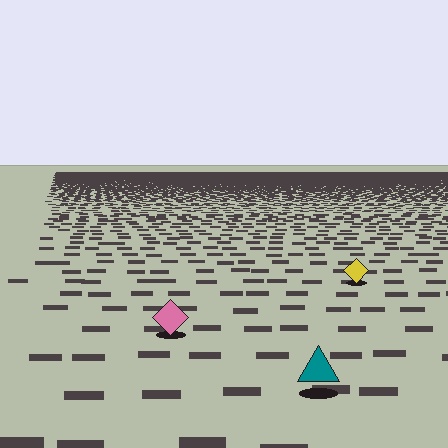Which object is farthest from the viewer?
The yellow diamond is farthest from the viewer. It appears smaller and the ground texture around it is denser.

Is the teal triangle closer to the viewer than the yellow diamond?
Yes. The teal triangle is closer — you can tell from the texture gradient: the ground texture is coarser near it.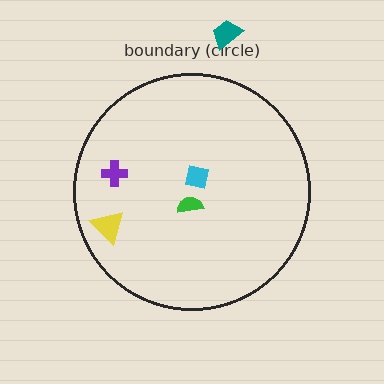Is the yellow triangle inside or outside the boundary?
Inside.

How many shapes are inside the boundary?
4 inside, 1 outside.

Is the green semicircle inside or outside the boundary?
Inside.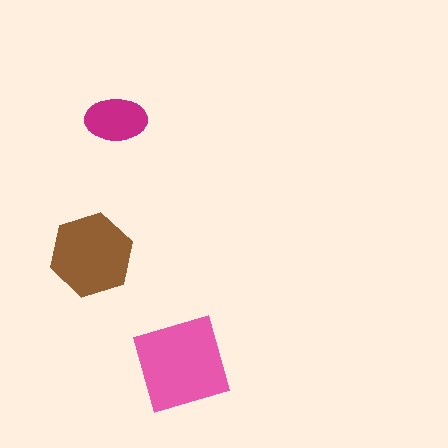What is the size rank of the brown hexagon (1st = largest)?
2nd.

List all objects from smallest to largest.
The magenta ellipse, the brown hexagon, the pink square.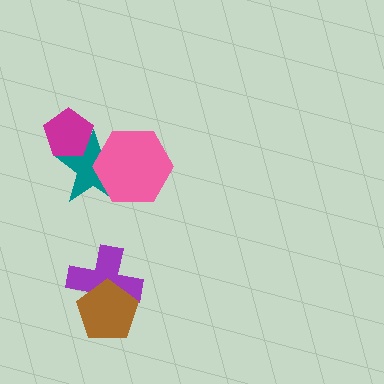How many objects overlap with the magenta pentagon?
1 object overlaps with the magenta pentagon.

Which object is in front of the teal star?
The pink hexagon is in front of the teal star.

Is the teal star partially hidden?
Yes, it is partially covered by another shape.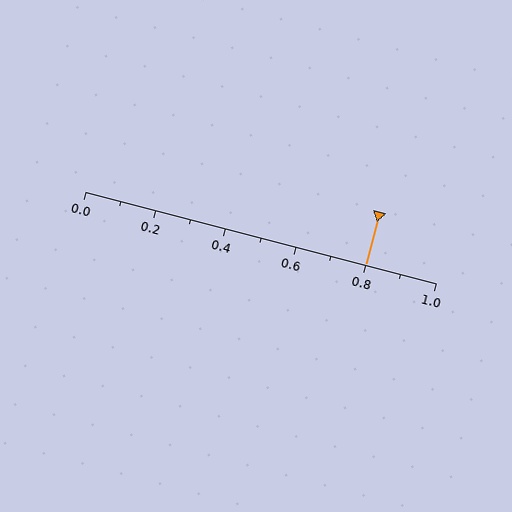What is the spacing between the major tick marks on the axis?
The major ticks are spaced 0.2 apart.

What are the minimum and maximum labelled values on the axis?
The axis runs from 0.0 to 1.0.